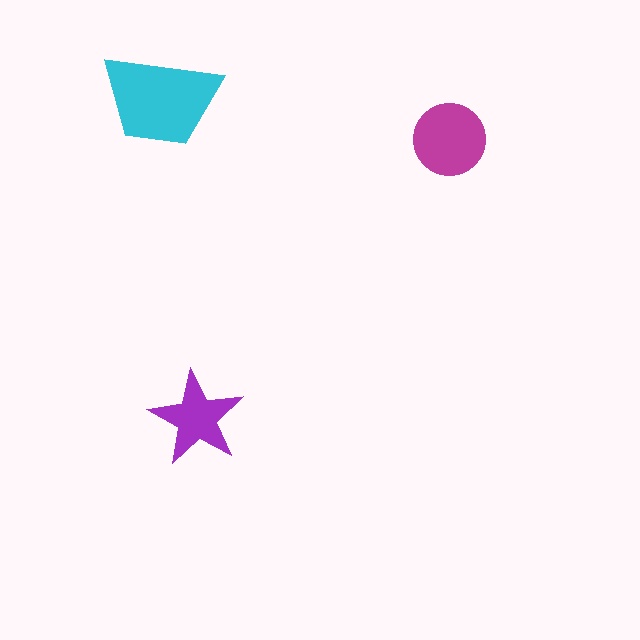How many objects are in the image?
There are 3 objects in the image.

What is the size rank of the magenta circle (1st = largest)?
2nd.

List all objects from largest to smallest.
The cyan trapezoid, the magenta circle, the purple star.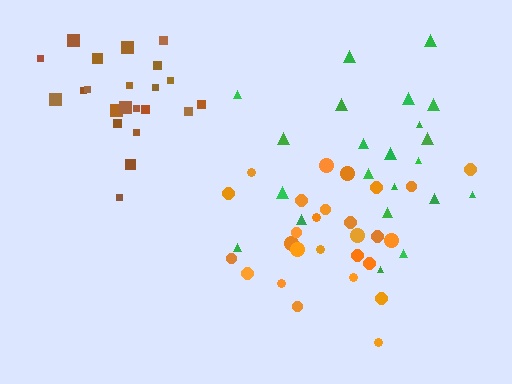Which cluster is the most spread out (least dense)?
Green.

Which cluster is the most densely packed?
Orange.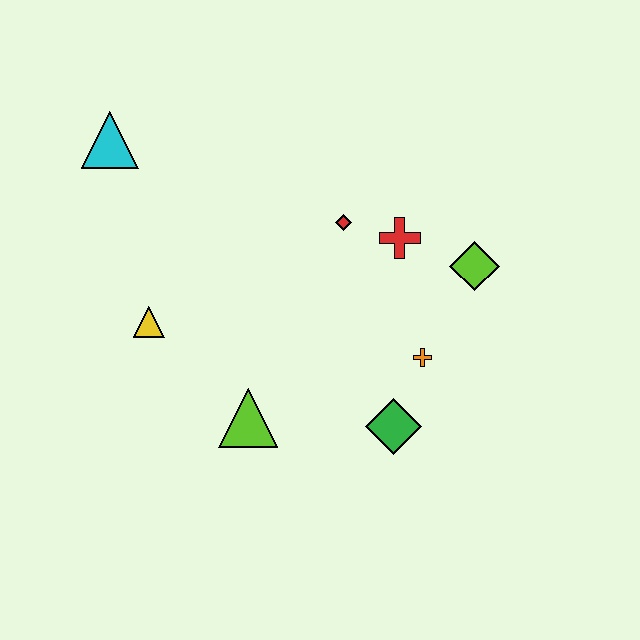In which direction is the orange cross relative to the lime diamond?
The orange cross is below the lime diamond.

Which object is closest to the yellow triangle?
The lime triangle is closest to the yellow triangle.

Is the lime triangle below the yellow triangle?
Yes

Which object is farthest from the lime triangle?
The cyan triangle is farthest from the lime triangle.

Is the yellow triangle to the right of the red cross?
No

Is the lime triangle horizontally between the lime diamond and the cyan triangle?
Yes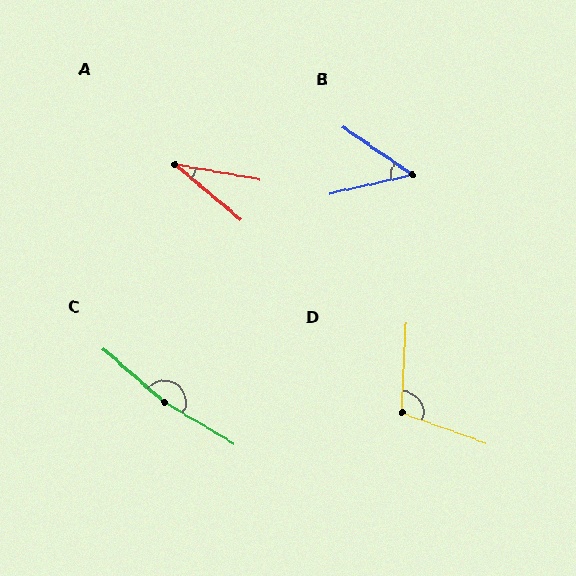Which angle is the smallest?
A, at approximately 30 degrees.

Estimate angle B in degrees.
Approximately 47 degrees.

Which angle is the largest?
C, at approximately 170 degrees.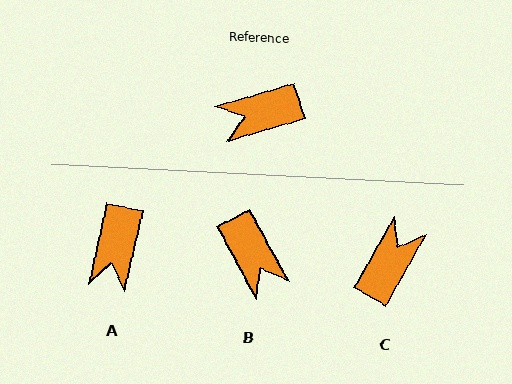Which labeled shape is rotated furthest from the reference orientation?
C, about 136 degrees away.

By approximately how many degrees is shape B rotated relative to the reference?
Approximately 102 degrees counter-clockwise.